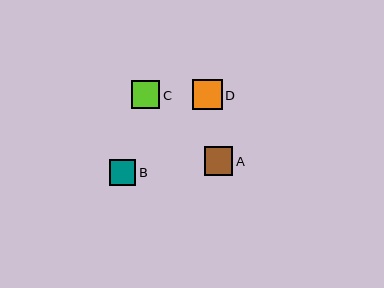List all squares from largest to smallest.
From largest to smallest: D, A, C, B.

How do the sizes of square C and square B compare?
Square C and square B are approximately the same size.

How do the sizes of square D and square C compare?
Square D and square C are approximately the same size.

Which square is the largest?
Square D is the largest with a size of approximately 29 pixels.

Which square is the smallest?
Square B is the smallest with a size of approximately 26 pixels.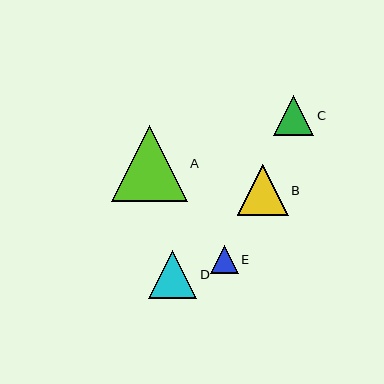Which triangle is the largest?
Triangle A is the largest with a size of approximately 75 pixels.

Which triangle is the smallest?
Triangle E is the smallest with a size of approximately 28 pixels.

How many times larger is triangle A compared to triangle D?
Triangle A is approximately 1.6 times the size of triangle D.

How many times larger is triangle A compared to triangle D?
Triangle A is approximately 1.6 times the size of triangle D.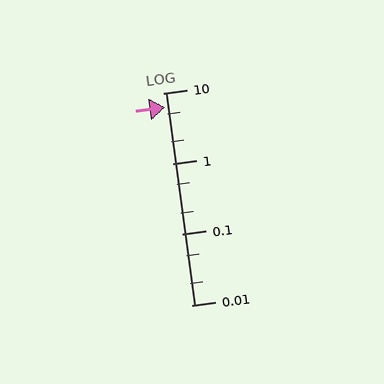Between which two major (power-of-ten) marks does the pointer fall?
The pointer is between 1 and 10.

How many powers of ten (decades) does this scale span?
The scale spans 3 decades, from 0.01 to 10.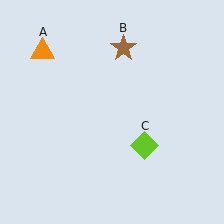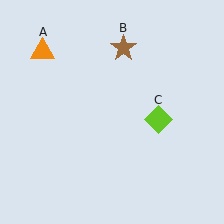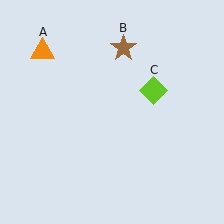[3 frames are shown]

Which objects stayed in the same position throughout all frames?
Orange triangle (object A) and brown star (object B) remained stationary.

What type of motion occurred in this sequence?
The lime diamond (object C) rotated counterclockwise around the center of the scene.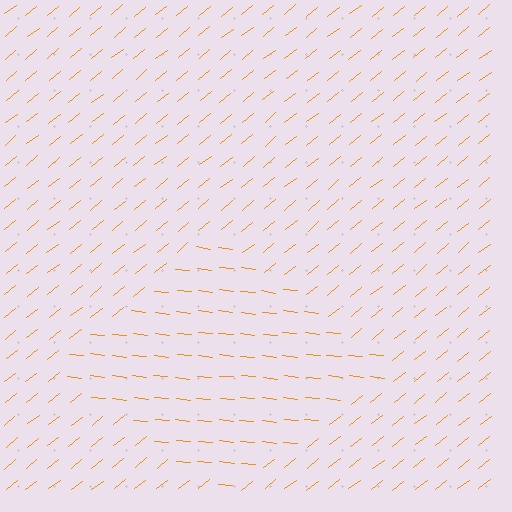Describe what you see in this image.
The image is filled with small orange line segments. A diamond region in the image has lines oriented differently from the surrounding lines, creating a visible texture boundary.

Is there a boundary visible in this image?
Yes, there is a texture boundary formed by a change in line orientation.